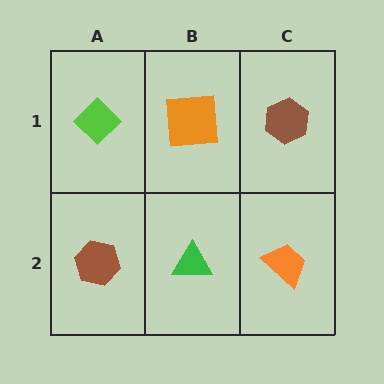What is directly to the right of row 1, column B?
A brown hexagon.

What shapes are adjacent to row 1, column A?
A brown hexagon (row 2, column A), an orange square (row 1, column B).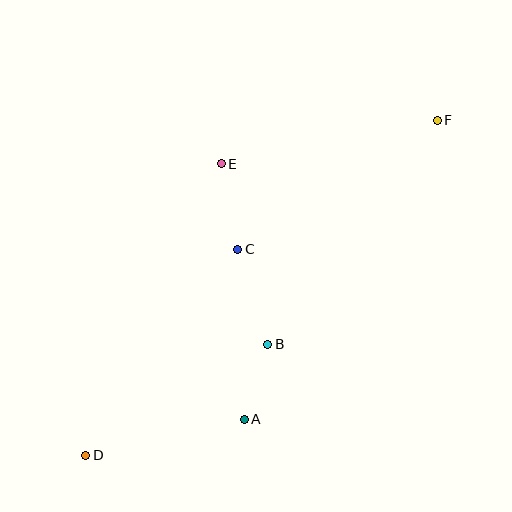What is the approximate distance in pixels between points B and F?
The distance between B and F is approximately 281 pixels.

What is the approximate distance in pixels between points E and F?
The distance between E and F is approximately 220 pixels.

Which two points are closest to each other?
Points A and B are closest to each other.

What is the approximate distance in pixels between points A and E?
The distance between A and E is approximately 256 pixels.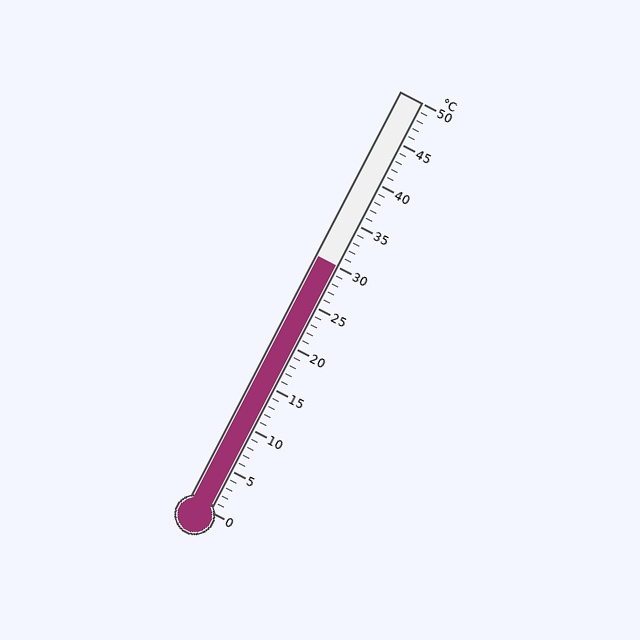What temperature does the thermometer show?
The thermometer shows approximately 30°C.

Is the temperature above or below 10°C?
The temperature is above 10°C.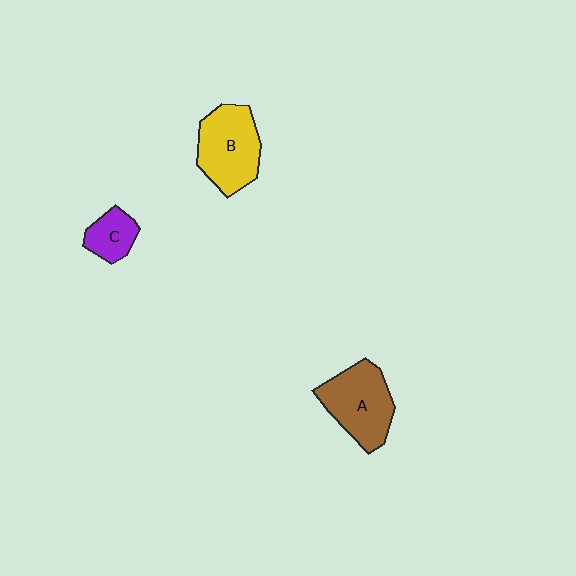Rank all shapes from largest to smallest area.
From largest to smallest: B (yellow), A (brown), C (purple).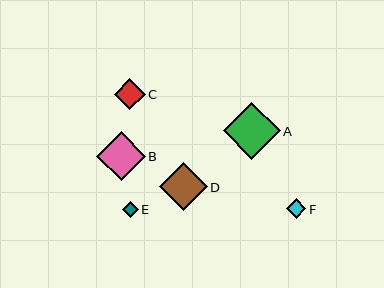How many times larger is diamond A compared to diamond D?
Diamond A is approximately 1.2 times the size of diamond D.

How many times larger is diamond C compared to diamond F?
Diamond C is approximately 1.6 times the size of diamond F.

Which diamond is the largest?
Diamond A is the largest with a size of approximately 57 pixels.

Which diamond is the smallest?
Diamond E is the smallest with a size of approximately 16 pixels.